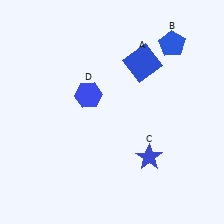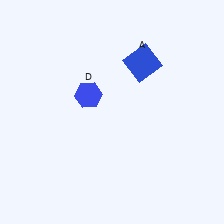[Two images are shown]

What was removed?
The blue star (C), the blue pentagon (B) were removed in Image 2.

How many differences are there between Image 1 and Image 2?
There are 2 differences between the two images.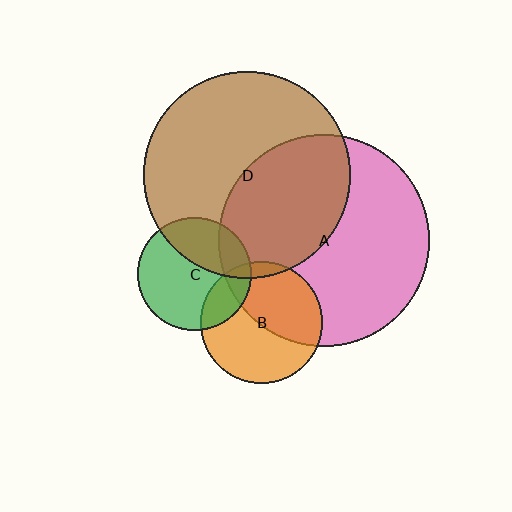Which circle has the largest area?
Circle A (pink).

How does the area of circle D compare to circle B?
Approximately 2.9 times.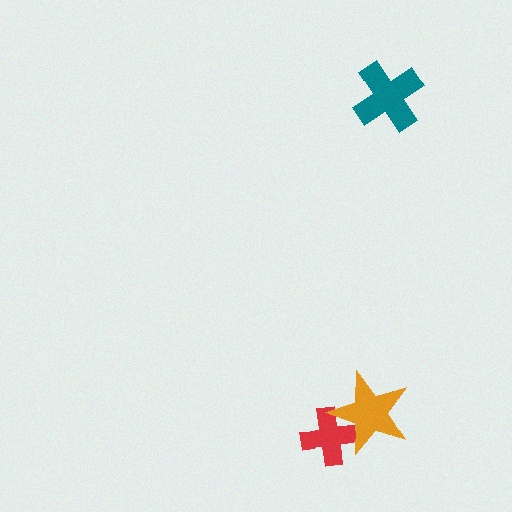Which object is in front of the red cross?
The orange star is in front of the red cross.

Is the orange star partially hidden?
No, no other shape covers it.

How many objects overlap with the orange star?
1 object overlaps with the orange star.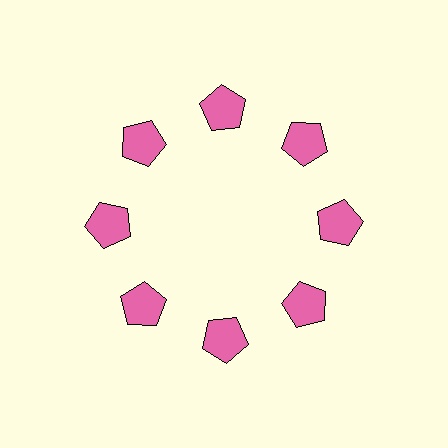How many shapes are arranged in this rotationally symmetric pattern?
There are 8 shapes, arranged in 8 groups of 1.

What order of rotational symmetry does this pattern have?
This pattern has 8-fold rotational symmetry.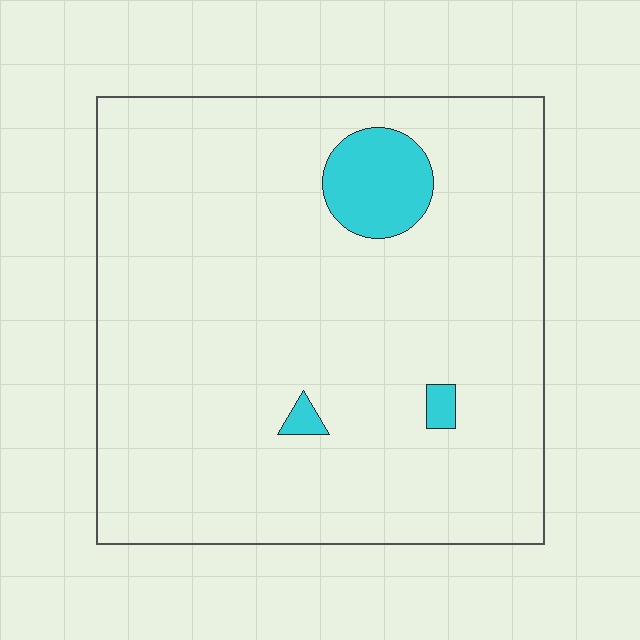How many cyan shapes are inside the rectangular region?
3.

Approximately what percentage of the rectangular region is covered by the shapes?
Approximately 5%.